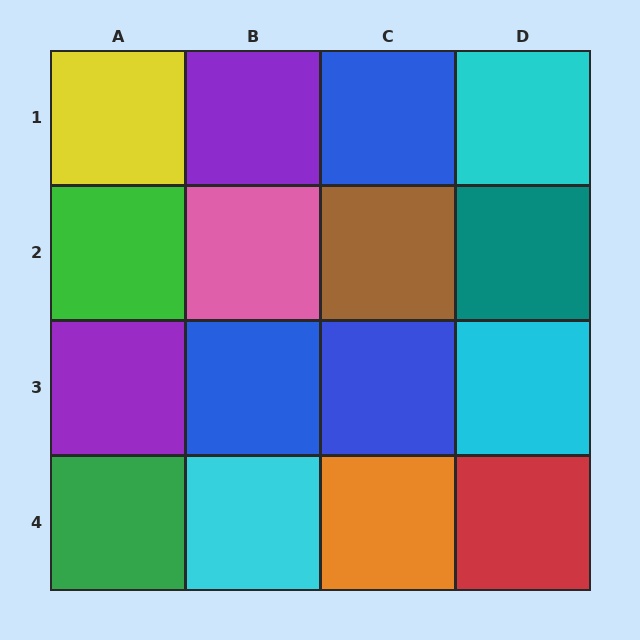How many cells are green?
2 cells are green.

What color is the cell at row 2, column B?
Pink.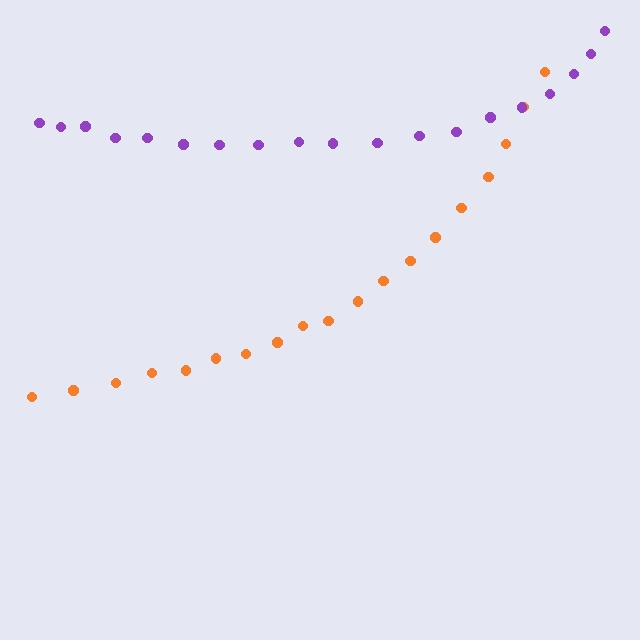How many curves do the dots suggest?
There are 2 distinct paths.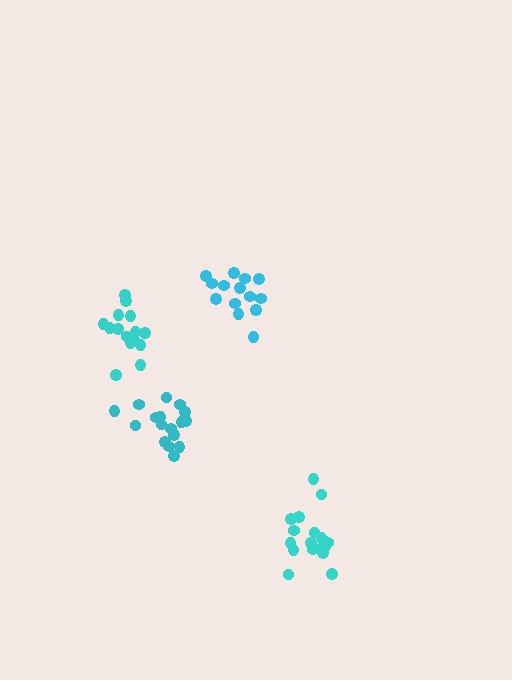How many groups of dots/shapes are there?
There are 4 groups.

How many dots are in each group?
Group 1: 15 dots, Group 2: 14 dots, Group 3: 18 dots, Group 4: 17 dots (64 total).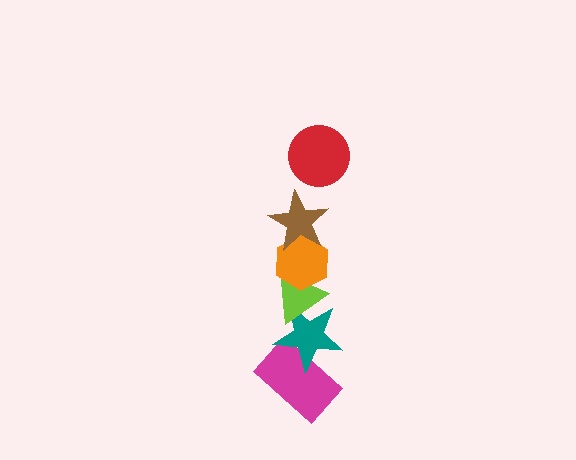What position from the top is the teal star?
The teal star is 5th from the top.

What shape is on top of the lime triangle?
The orange hexagon is on top of the lime triangle.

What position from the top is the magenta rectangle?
The magenta rectangle is 6th from the top.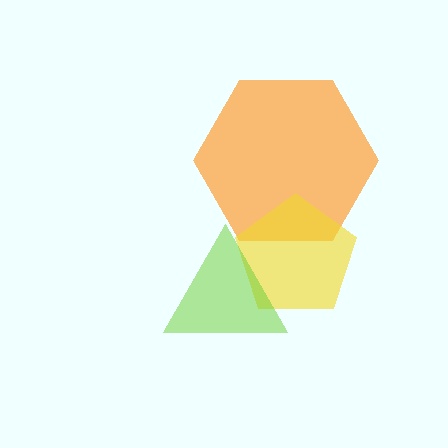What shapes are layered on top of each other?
The layered shapes are: an orange hexagon, a yellow pentagon, a lime triangle.